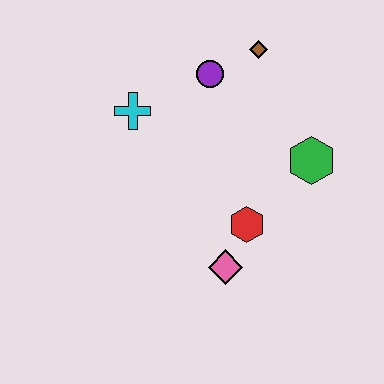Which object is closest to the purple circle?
The brown diamond is closest to the purple circle.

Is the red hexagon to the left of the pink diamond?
No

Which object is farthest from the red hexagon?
The brown diamond is farthest from the red hexagon.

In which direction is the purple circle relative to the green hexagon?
The purple circle is to the left of the green hexagon.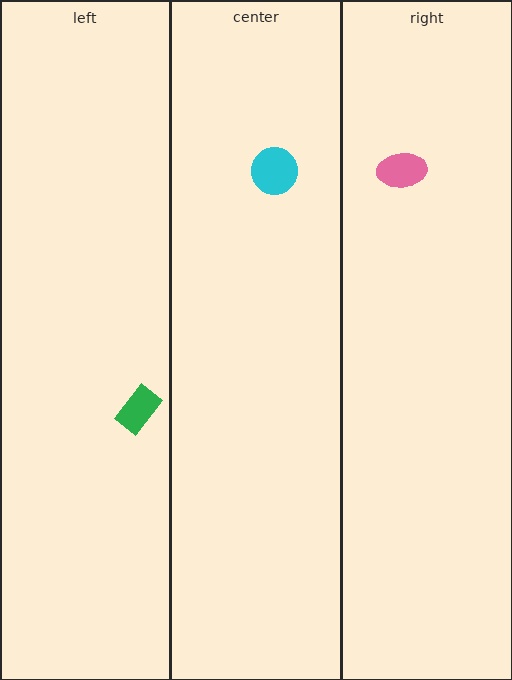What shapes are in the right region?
The pink ellipse.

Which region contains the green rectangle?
The left region.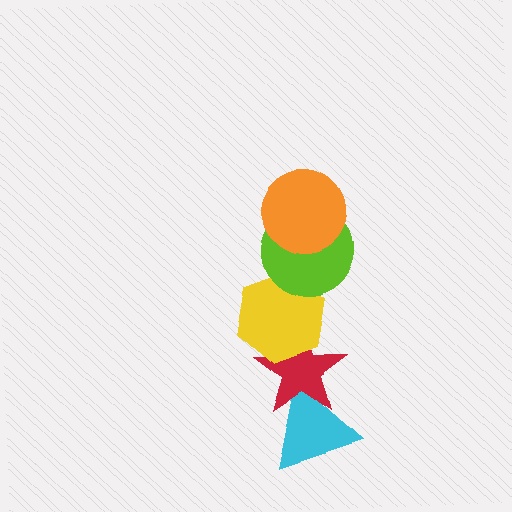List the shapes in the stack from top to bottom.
From top to bottom: the orange circle, the lime circle, the yellow hexagon, the red star, the cyan triangle.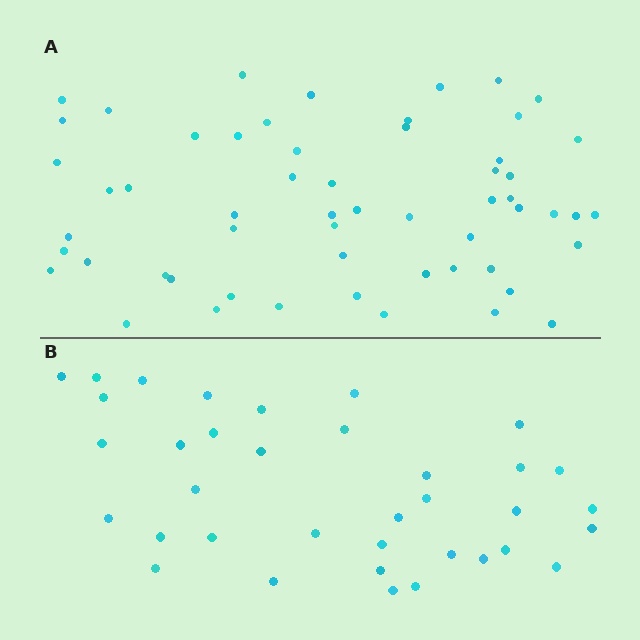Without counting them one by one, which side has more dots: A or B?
Region A (the top region) has more dots.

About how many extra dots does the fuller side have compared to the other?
Region A has approximately 20 more dots than region B.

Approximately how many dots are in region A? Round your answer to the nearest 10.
About 60 dots. (The exact count is 57, which rounds to 60.)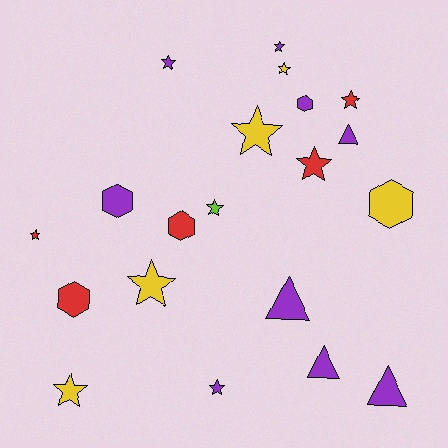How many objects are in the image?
There are 20 objects.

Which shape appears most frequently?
Star, with 11 objects.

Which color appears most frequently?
Purple, with 9 objects.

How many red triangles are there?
There are no red triangles.